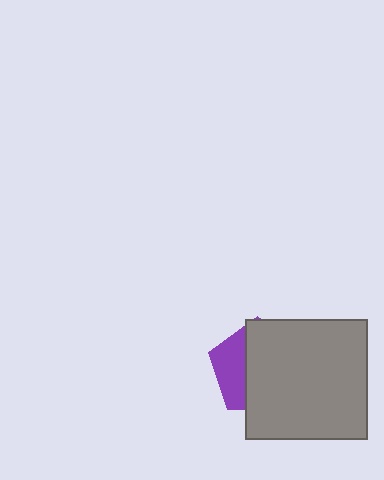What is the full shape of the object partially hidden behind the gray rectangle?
The partially hidden object is a purple pentagon.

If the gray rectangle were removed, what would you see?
You would see the complete purple pentagon.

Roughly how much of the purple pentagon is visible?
A small part of it is visible (roughly 33%).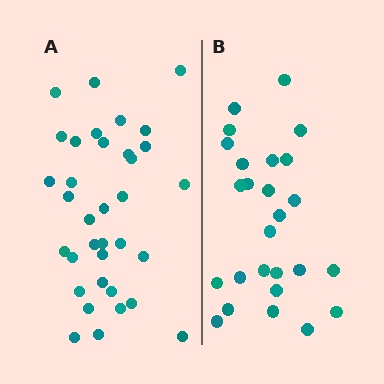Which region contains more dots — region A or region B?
Region A (the left region) has more dots.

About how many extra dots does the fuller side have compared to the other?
Region A has roughly 8 or so more dots than region B.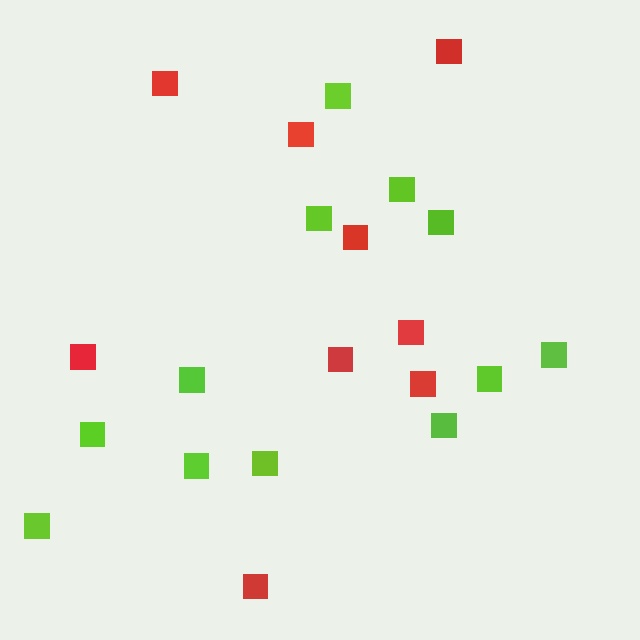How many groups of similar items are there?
There are 2 groups: one group of red squares (9) and one group of lime squares (12).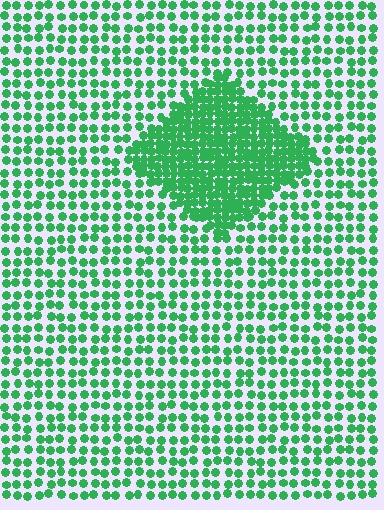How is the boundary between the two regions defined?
The boundary is defined by a change in element density (approximately 2.3x ratio). All elements are the same color, size, and shape.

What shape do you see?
I see a diamond.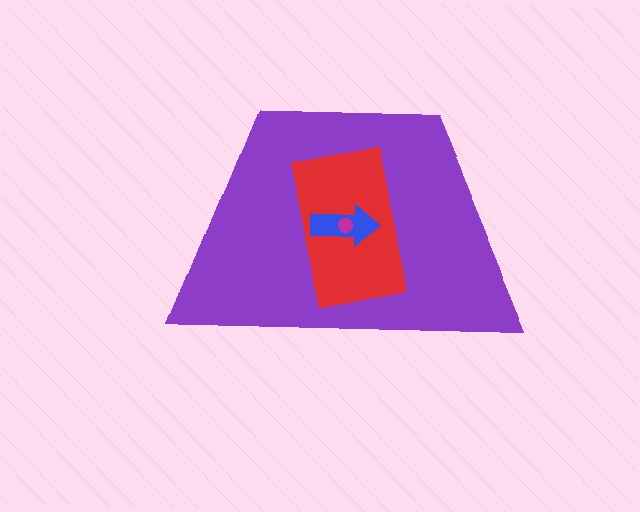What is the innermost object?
The magenta circle.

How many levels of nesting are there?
4.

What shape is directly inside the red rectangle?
The blue arrow.